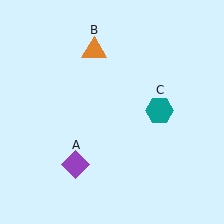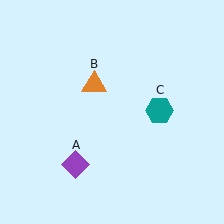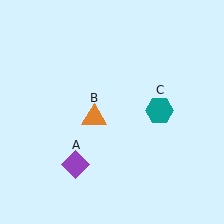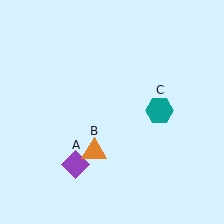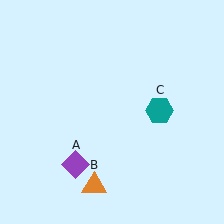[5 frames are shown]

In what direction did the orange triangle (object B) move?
The orange triangle (object B) moved down.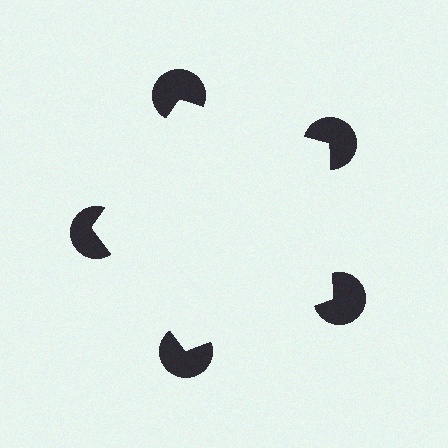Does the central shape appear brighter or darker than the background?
It typically appears slightly brighter than the background, even though no actual brightness change is drawn.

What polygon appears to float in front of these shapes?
An illusory pentagon — its edges are inferred from the aligned wedge cuts in the pac-man discs, not physically drawn.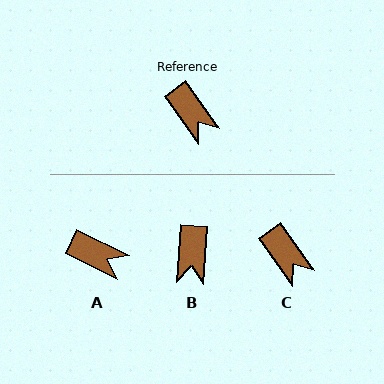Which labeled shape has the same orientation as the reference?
C.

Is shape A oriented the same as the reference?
No, it is off by about 29 degrees.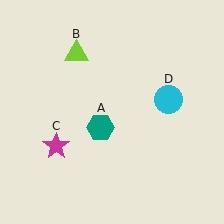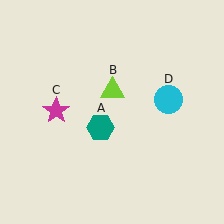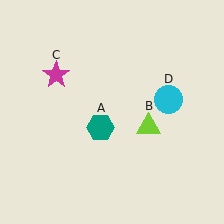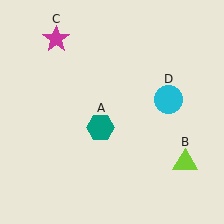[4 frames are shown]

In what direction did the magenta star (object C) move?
The magenta star (object C) moved up.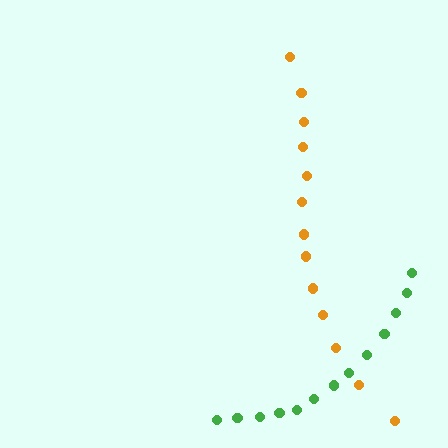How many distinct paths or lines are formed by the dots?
There are 2 distinct paths.